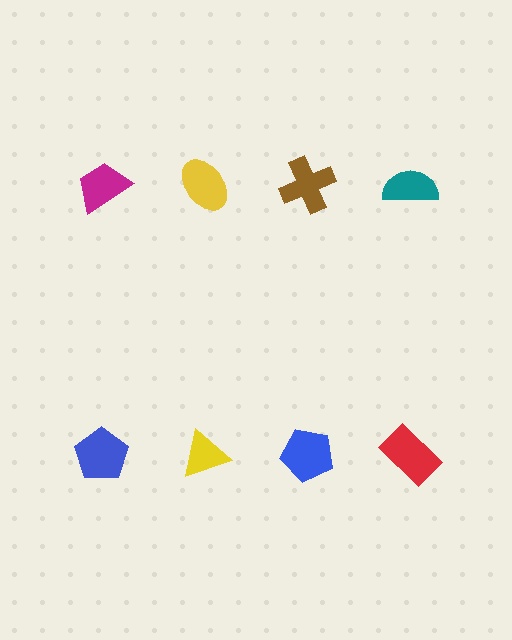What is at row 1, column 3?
A brown cross.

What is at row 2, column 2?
A yellow triangle.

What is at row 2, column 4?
A red rectangle.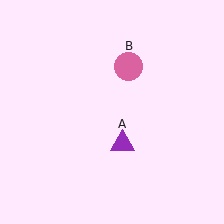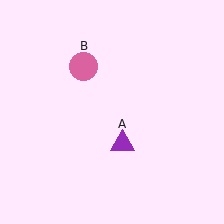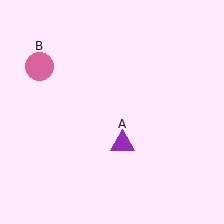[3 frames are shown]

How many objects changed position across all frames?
1 object changed position: pink circle (object B).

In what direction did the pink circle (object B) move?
The pink circle (object B) moved left.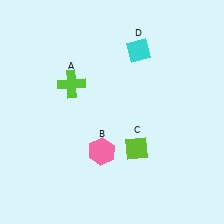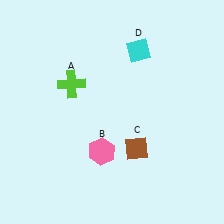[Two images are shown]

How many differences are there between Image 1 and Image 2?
There is 1 difference between the two images.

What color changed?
The diamond (C) changed from lime in Image 1 to brown in Image 2.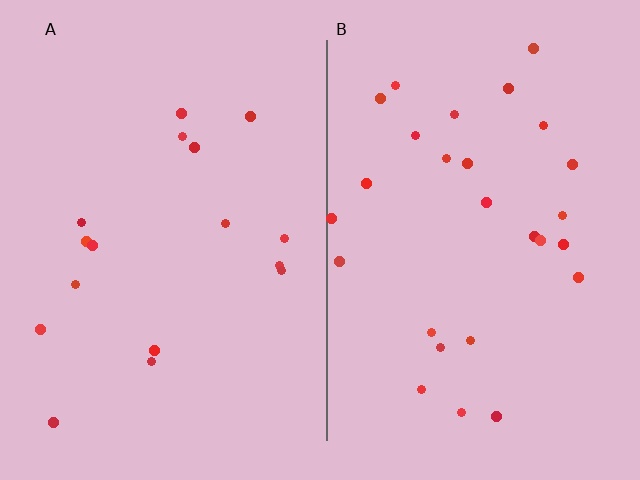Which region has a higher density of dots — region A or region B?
B (the right).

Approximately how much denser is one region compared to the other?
Approximately 1.6× — region B over region A.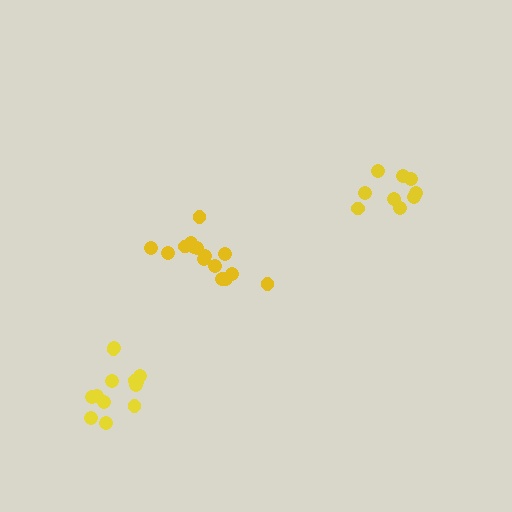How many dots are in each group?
Group 1: 9 dots, Group 2: 15 dots, Group 3: 13 dots (37 total).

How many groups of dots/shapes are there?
There are 3 groups.